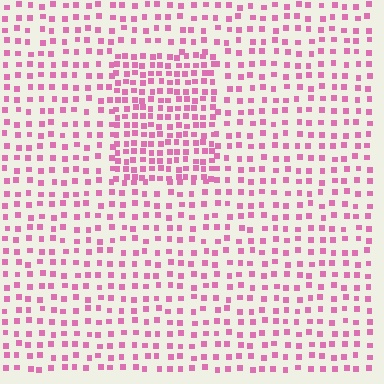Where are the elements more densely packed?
The elements are more densely packed inside the rectangle boundary.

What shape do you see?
I see a rectangle.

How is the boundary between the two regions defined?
The boundary is defined by a change in element density (approximately 1.8x ratio). All elements are the same color, size, and shape.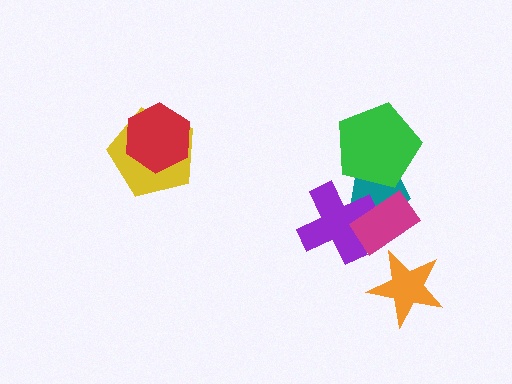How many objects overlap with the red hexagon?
1 object overlaps with the red hexagon.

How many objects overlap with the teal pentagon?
3 objects overlap with the teal pentagon.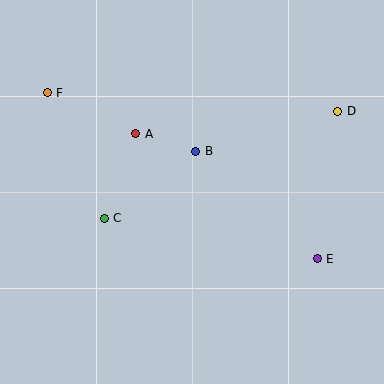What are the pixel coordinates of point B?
Point B is at (196, 151).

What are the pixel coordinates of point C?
Point C is at (104, 218).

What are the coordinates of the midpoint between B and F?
The midpoint between B and F is at (122, 122).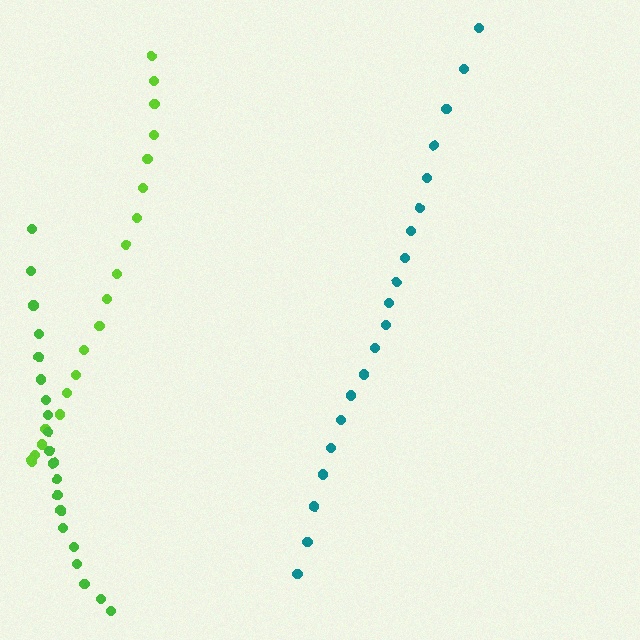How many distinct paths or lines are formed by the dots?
There are 3 distinct paths.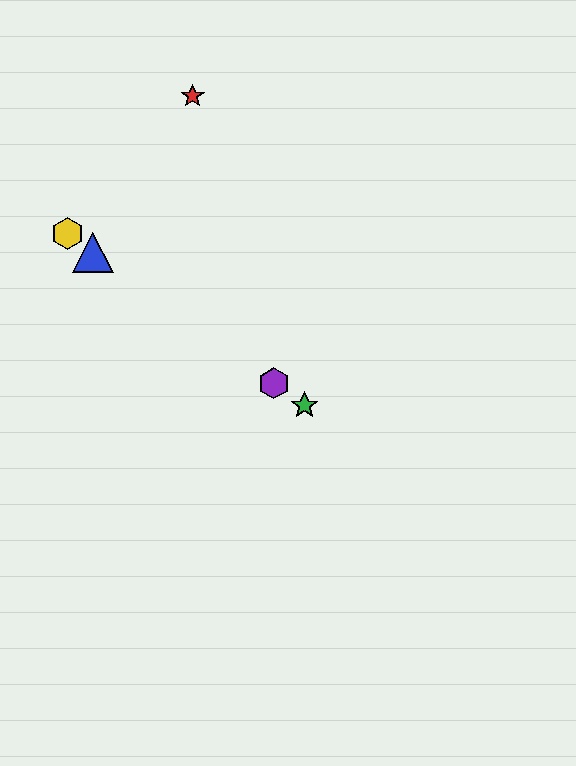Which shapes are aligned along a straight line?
The blue triangle, the green star, the yellow hexagon, the purple hexagon are aligned along a straight line.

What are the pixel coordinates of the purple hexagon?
The purple hexagon is at (274, 383).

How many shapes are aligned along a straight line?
4 shapes (the blue triangle, the green star, the yellow hexagon, the purple hexagon) are aligned along a straight line.